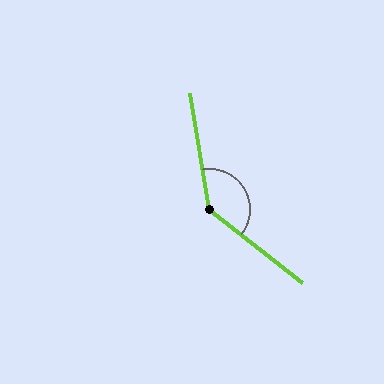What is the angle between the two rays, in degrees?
Approximately 138 degrees.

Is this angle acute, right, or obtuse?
It is obtuse.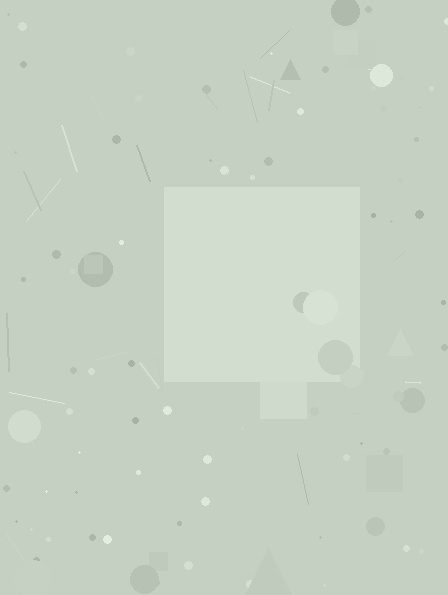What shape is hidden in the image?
A square is hidden in the image.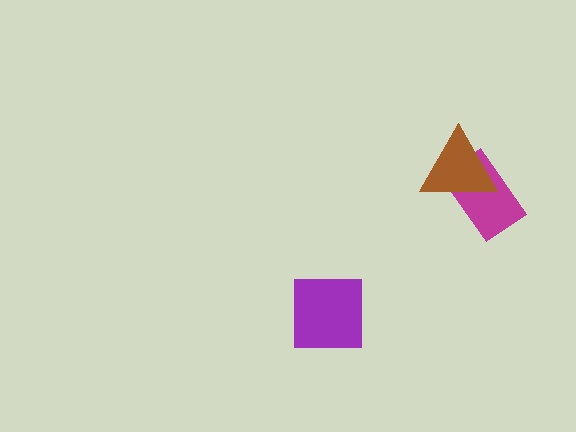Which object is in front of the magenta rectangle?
The brown triangle is in front of the magenta rectangle.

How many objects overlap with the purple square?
0 objects overlap with the purple square.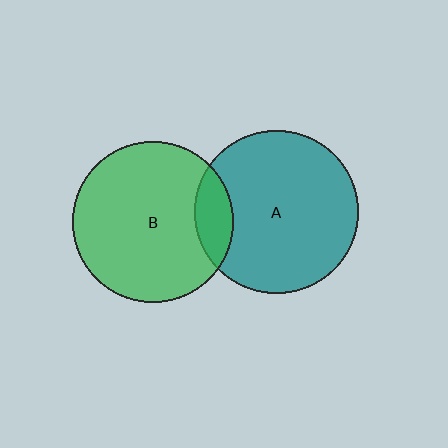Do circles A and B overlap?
Yes.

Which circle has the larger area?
Circle A (teal).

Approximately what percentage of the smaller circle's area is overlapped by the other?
Approximately 15%.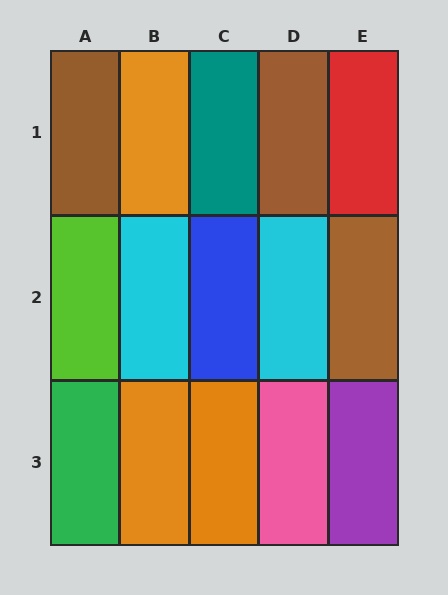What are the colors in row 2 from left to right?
Lime, cyan, blue, cyan, brown.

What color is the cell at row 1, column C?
Teal.